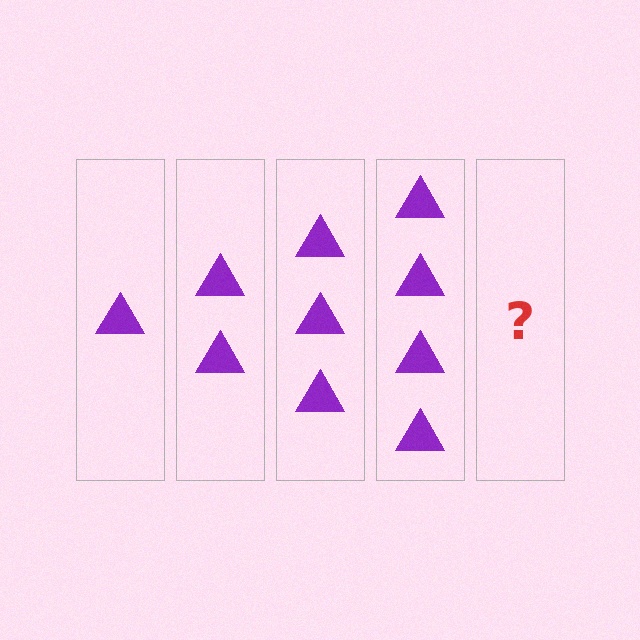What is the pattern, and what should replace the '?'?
The pattern is that each step adds one more triangle. The '?' should be 5 triangles.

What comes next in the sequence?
The next element should be 5 triangles.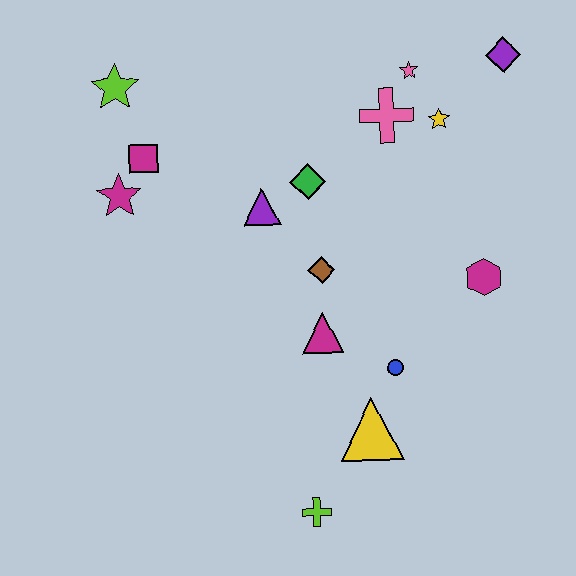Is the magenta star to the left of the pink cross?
Yes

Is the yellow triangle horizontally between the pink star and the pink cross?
No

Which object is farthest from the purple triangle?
The lime cross is farthest from the purple triangle.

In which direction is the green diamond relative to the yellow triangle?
The green diamond is above the yellow triangle.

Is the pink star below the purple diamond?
Yes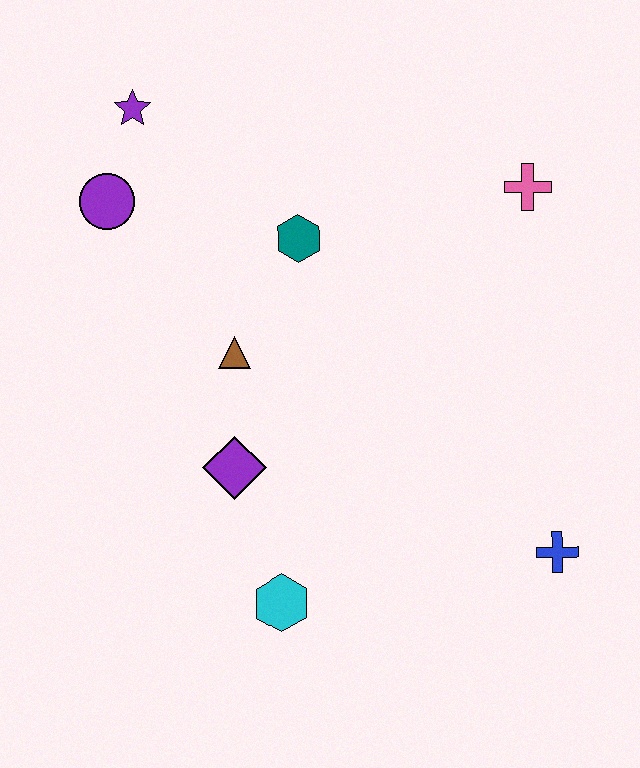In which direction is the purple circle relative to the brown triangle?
The purple circle is above the brown triangle.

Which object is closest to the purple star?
The purple circle is closest to the purple star.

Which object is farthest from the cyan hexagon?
The purple star is farthest from the cyan hexagon.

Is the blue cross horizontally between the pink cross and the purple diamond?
No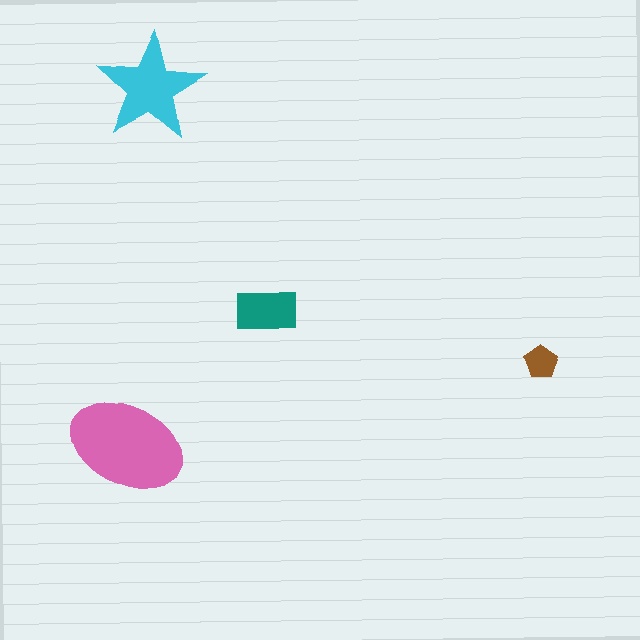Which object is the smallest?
The brown pentagon.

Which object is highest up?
The cyan star is topmost.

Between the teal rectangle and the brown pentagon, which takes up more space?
The teal rectangle.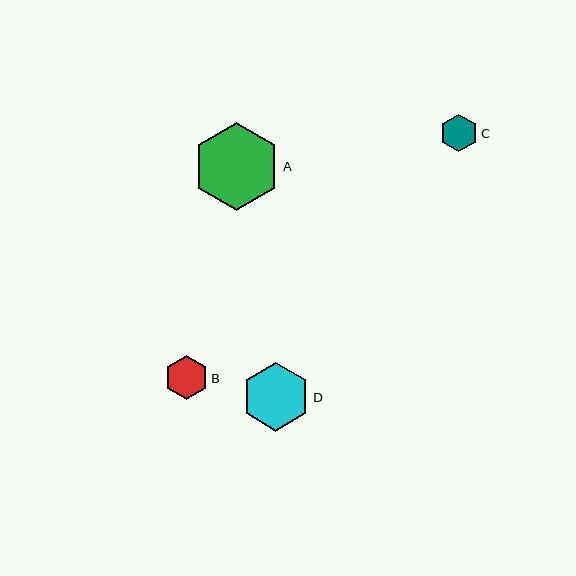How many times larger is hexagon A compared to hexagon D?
Hexagon A is approximately 1.3 times the size of hexagon D.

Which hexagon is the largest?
Hexagon A is the largest with a size of approximately 87 pixels.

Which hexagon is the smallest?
Hexagon C is the smallest with a size of approximately 38 pixels.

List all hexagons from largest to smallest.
From largest to smallest: A, D, B, C.